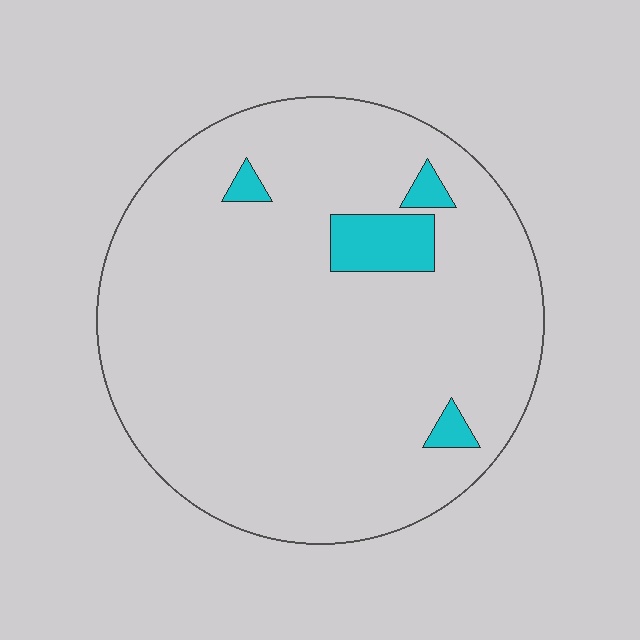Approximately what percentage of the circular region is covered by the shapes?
Approximately 5%.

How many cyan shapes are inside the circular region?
4.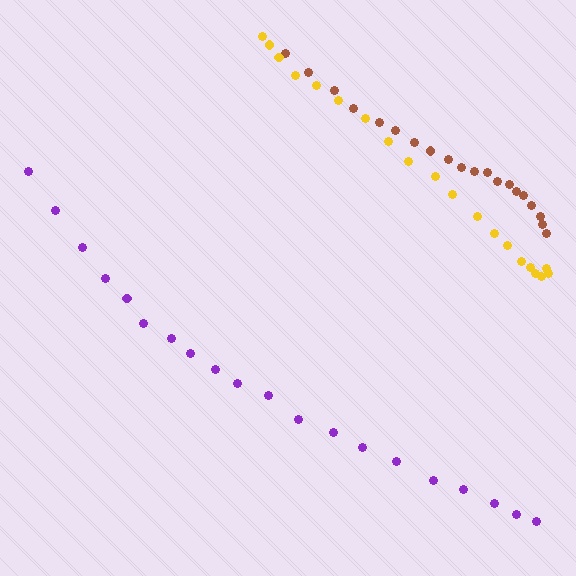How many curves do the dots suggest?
There are 3 distinct paths.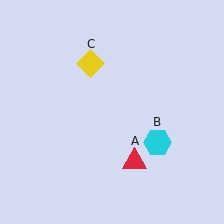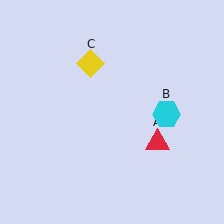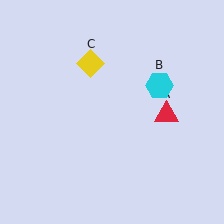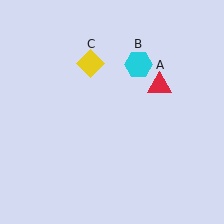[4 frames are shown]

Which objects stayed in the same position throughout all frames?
Yellow diamond (object C) remained stationary.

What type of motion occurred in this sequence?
The red triangle (object A), cyan hexagon (object B) rotated counterclockwise around the center of the scene.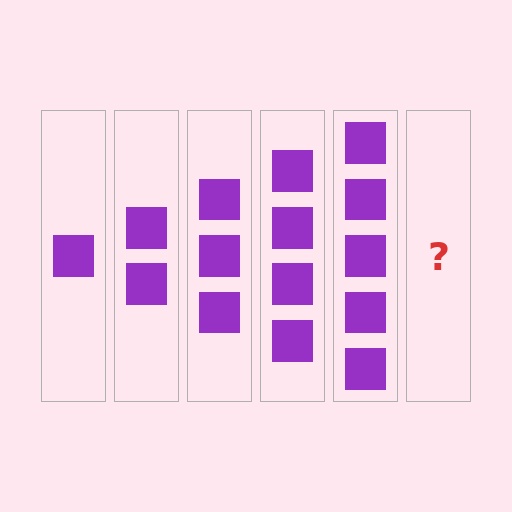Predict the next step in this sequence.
The next step is 6 squares.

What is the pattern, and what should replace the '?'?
The pattern is that each step adds one more square. The '?' should be 6 squares.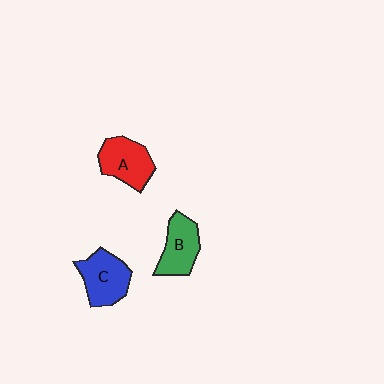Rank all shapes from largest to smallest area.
From largest to smallest: C (blue), A (red), B (green).